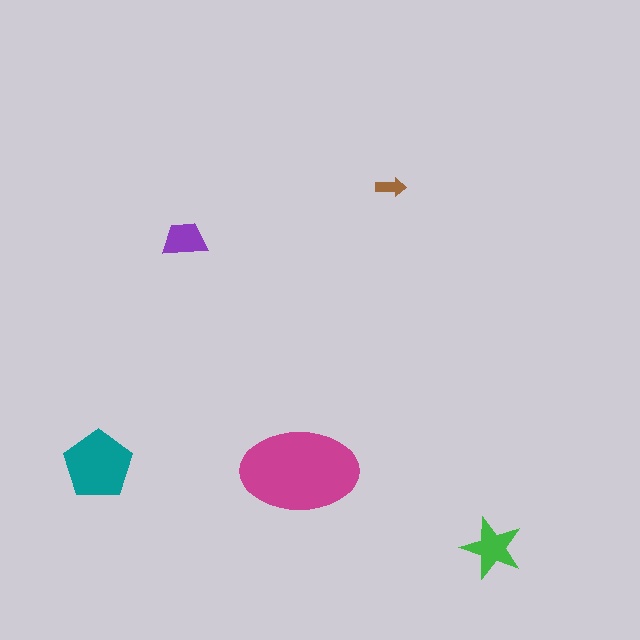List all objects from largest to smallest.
The magenta ellipse, the teal pentagon, the green star, the purple trapezoid, the brown arrow.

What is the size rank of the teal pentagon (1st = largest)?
2nd.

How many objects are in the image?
There are 5 objects in the image.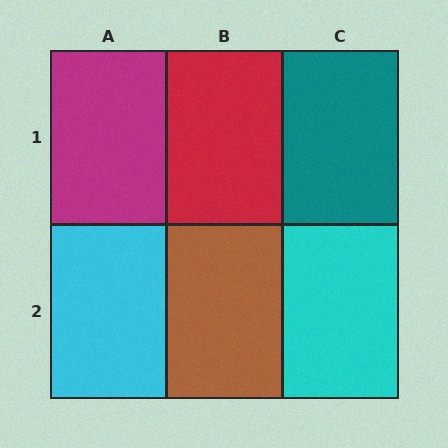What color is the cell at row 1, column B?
Red.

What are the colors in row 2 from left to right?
Cyan, brown, cyan.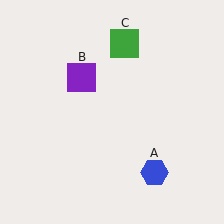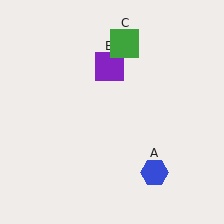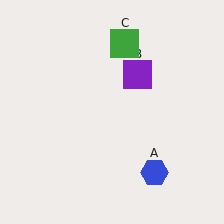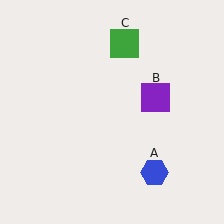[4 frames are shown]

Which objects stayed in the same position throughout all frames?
Blue hexagon (object A) and green square (object C) remained stationary.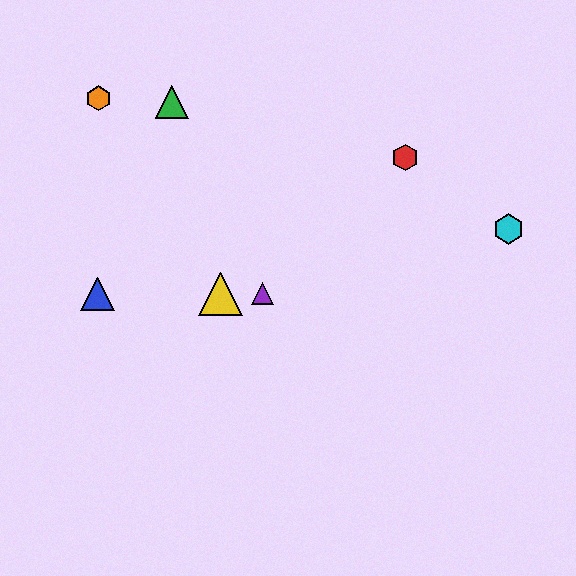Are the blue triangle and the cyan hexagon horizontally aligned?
No, the blue triangle is at y≈294 and the cyan hexagon is at y≈229.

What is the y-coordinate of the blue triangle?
The blue triangle is at y≈294.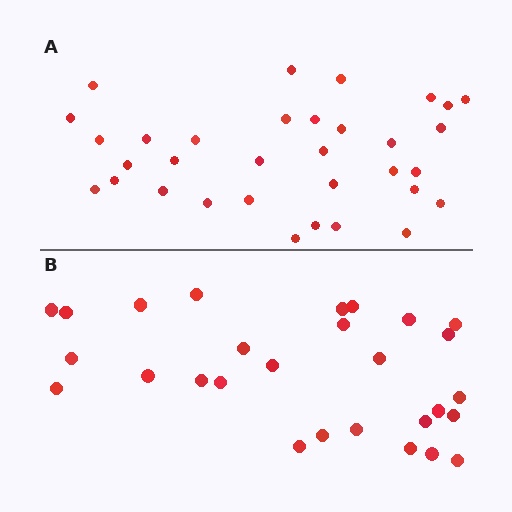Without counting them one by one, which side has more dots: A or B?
Region A (the top region) has more dots.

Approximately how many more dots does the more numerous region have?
Region A has about 5 more dots than region B.